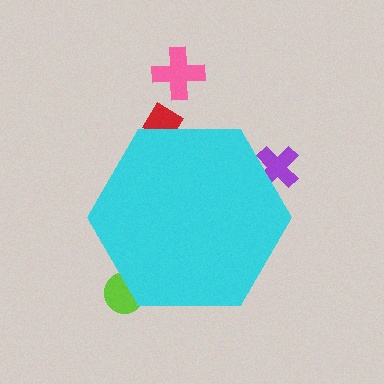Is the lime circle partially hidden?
Yes, the lime circle is partially hidden behind the cyan hexagon.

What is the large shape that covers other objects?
A cyan hexagon.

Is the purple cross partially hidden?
Yes, the purple cross is partially hidden behind the cyan hexagon.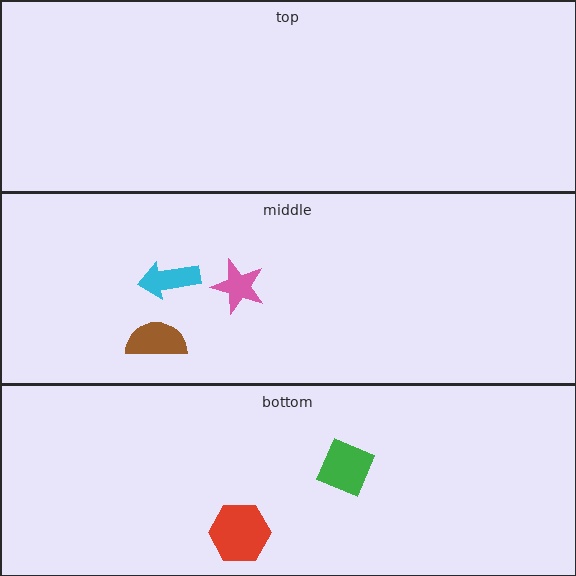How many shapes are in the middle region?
3.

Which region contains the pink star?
The middle region.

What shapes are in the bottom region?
The red hexagon, the green square.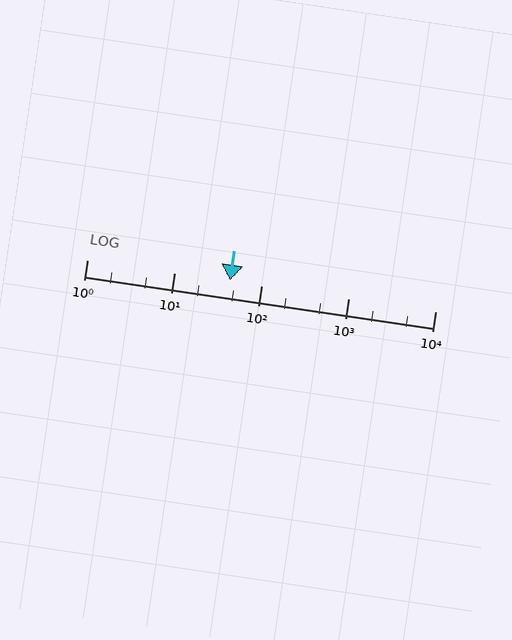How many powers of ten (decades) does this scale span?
The scale spans 4 decades, from 1 to 10000.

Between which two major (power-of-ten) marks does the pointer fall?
The pointer is between 10 and 100.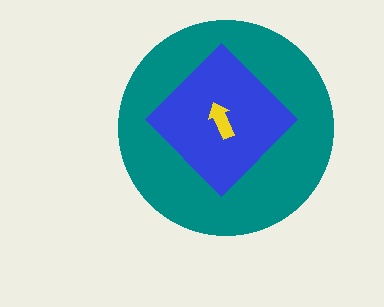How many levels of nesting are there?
3.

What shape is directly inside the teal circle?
The blue diamond.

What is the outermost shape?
The teal circle.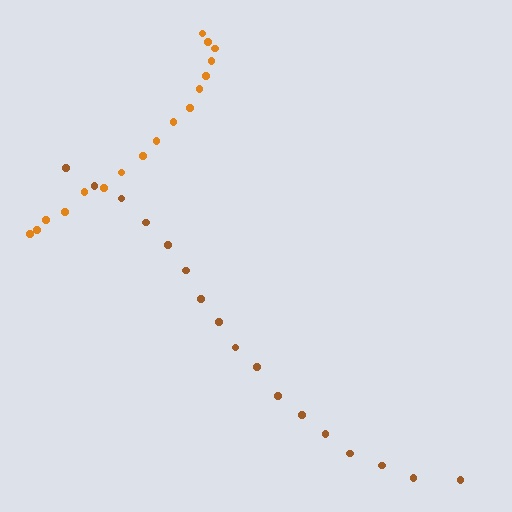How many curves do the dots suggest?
There are 2 distinct paths.